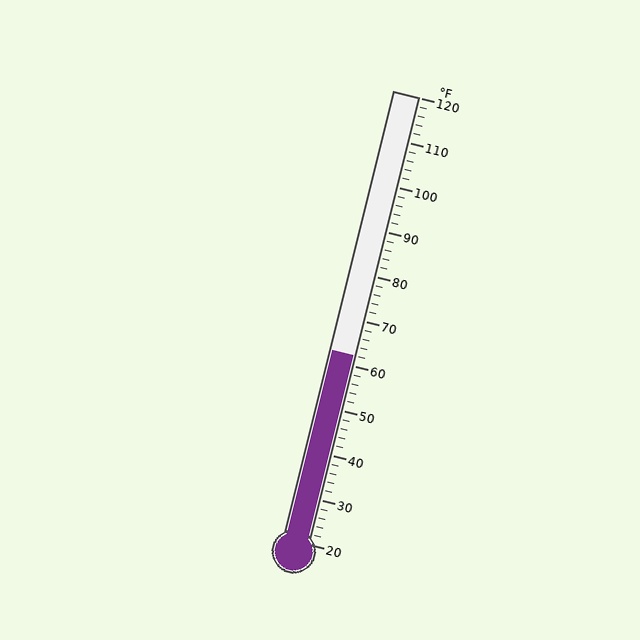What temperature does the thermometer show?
The thermometer shows approximately 62°F.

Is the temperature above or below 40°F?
The temperature is above 40°F.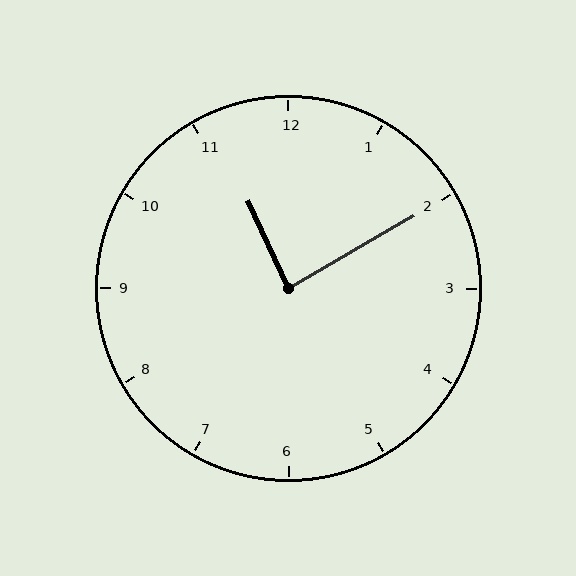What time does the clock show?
11:10.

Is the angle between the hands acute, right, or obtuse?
It is right.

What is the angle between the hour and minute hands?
Approximately 85 degrees.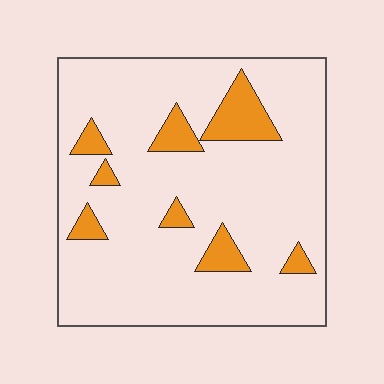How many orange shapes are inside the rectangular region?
8.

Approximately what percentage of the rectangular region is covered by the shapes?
Approximately 15%.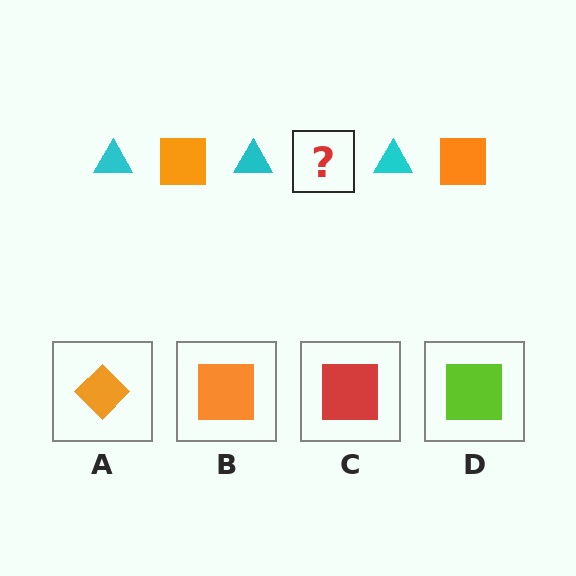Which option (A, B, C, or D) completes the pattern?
B.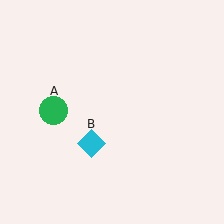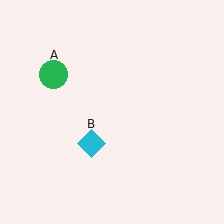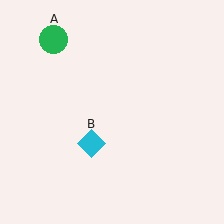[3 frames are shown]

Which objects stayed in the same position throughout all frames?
Cyan diamond (object B) remained stationary.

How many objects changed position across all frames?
1 object changed position: green circle (object A).